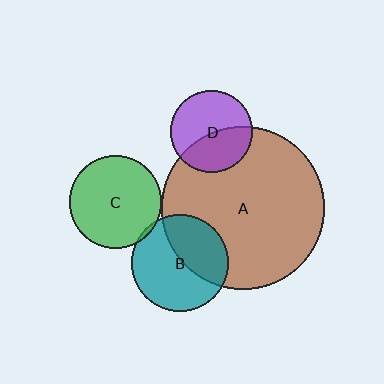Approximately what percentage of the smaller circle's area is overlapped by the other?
Approximately 40%.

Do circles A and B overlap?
Yes.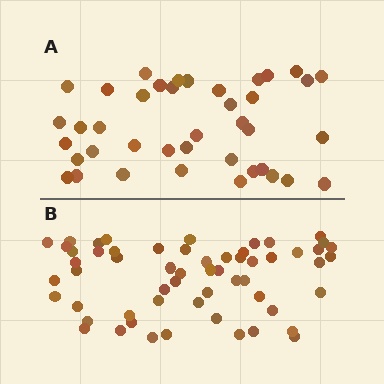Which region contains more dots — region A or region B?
Region B (the bottom region) has more dots.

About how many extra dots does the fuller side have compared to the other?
Region B has approximately 20 more dots than region A.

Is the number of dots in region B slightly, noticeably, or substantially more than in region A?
Region B has substantially more. The ratio is roughly 1.4 to 1.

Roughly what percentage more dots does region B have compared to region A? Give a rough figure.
About 45% more.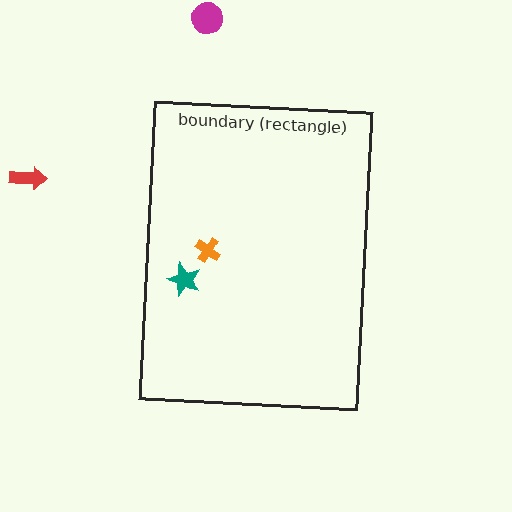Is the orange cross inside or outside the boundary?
Inside.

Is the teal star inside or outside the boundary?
Inside.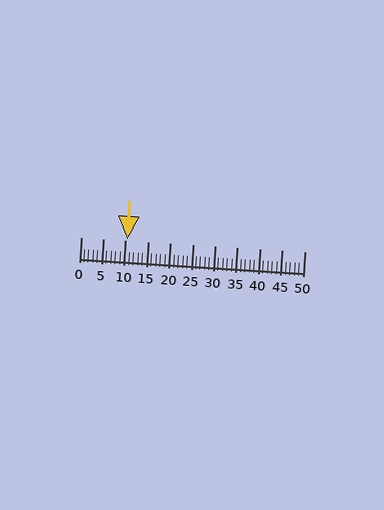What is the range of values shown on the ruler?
The ruler shows values from 0 to 50.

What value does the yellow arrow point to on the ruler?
The yellow arrow points to approximately 10.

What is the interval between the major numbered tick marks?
The major tick marks are spaced 5 units apart.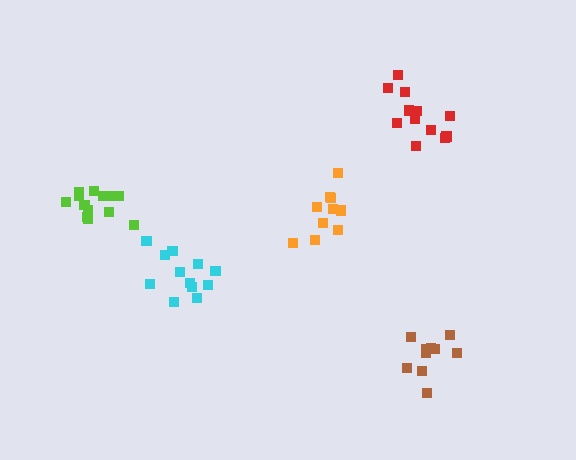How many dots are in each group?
Group 1: 12 dots, Group 2: 10 dots, Group 3: 12 dots, Group 4: 10 dots, Group 5: 14 dots (58 total).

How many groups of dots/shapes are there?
There are 5 groups.